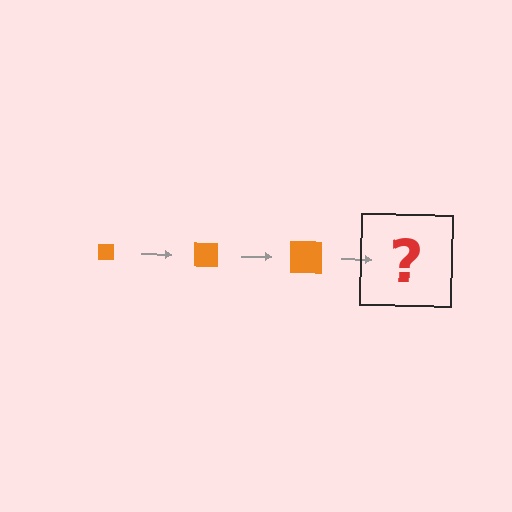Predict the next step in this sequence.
The next step is an orange square, larger than the previous one.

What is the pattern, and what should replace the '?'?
The pattern is that the square gets progressively larger each step. The '?' should be an orange square, larger than the previous one.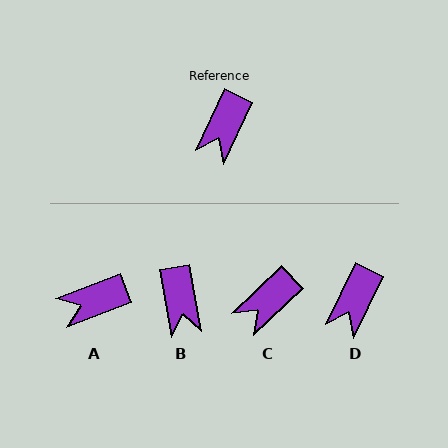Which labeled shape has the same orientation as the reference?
D.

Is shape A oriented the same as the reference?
No, it is off by about 44 degrees.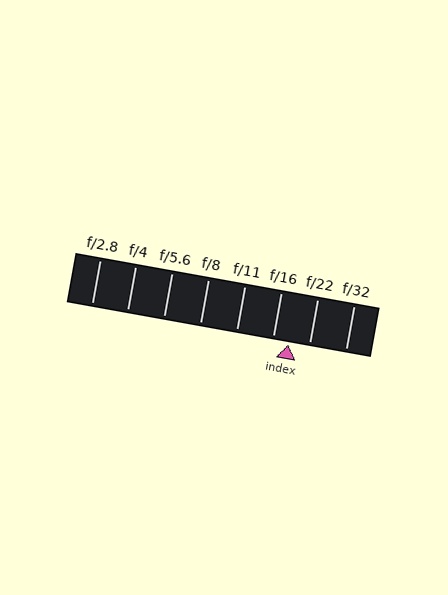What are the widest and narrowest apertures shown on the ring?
The widest aperture shown is f/2.8 and the narrowest is f/32.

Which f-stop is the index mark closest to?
The index mark is closest to f/16.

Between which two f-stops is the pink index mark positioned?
The index mark is between f/16 and f/22.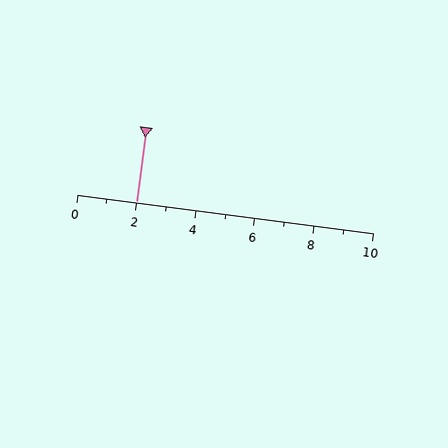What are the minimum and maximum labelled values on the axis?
The axis runs from 0 to 10.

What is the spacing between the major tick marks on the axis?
The major ticks are spaced 2 apart.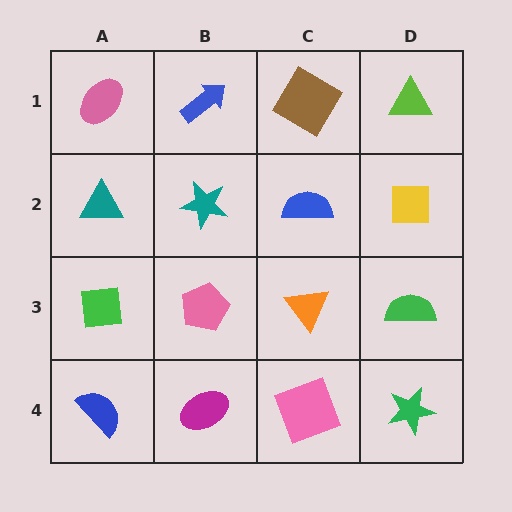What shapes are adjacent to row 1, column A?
A teal triangle (row 2, column A), a blue arrow (row 1, column B).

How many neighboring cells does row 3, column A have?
3.